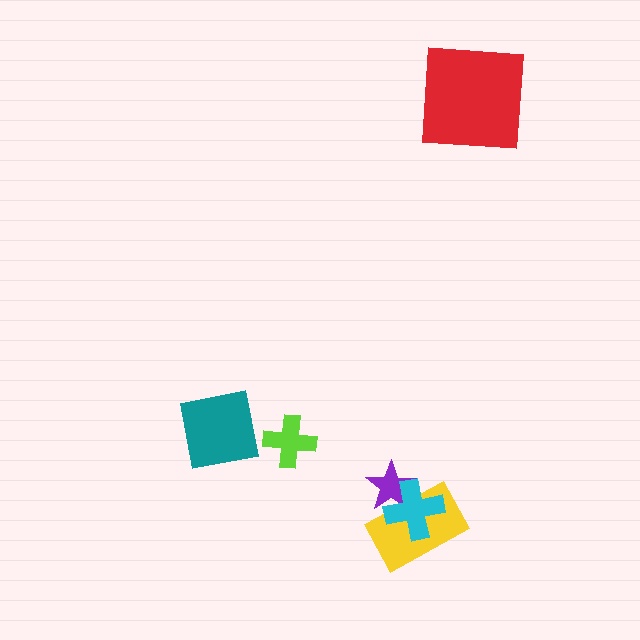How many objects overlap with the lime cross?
0 objects overlap with the lime cross.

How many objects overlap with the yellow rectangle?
2 objects overlap with the yellow rectangle.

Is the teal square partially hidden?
No, no other shape covers it.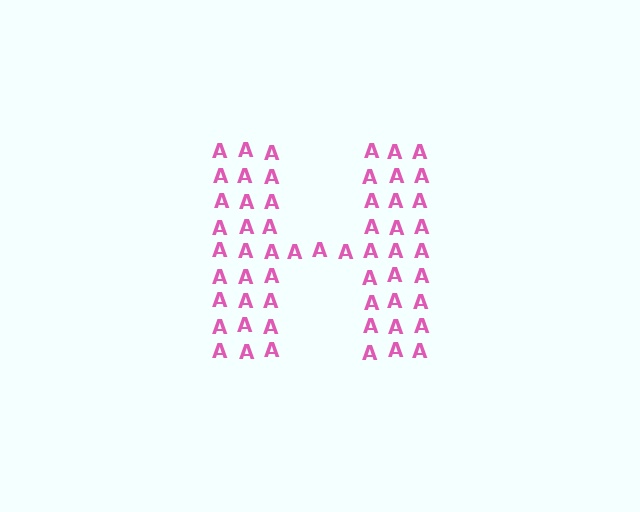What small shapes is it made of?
It is made of small letter A's.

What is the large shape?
The large shape is the letter H.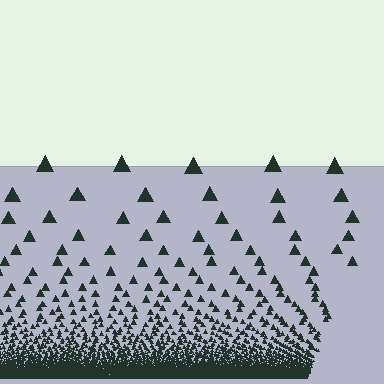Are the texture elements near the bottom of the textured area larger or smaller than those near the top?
Smaller. The gradient is inverted — elements near the bottom are smaller and denser.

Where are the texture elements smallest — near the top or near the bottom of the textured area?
Near the bottom.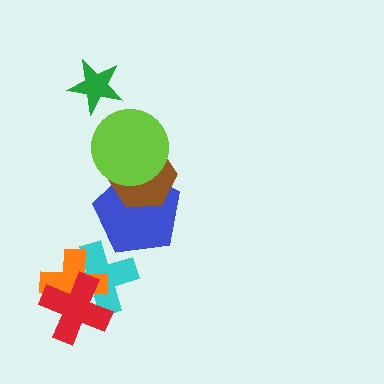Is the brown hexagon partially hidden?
Yes, it is partially covered by another shape.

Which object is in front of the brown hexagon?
The lime circle is in front of the brown hexagon.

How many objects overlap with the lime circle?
2 objects overlap with the lime circle.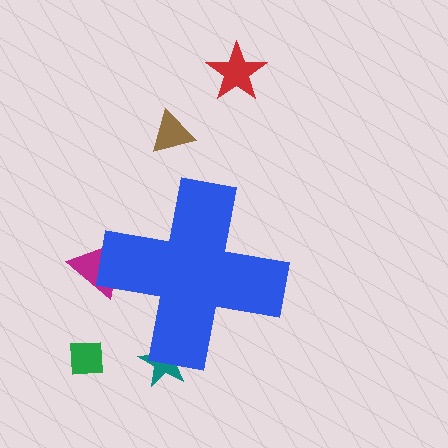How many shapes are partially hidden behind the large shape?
2 shapes are partially hidden.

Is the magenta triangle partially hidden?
Yes, the magenta triangle is partially hidden behind the blue cross.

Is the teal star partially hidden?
Yes, the teal star is partially hidden behind the blue cross.